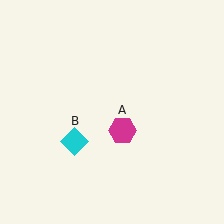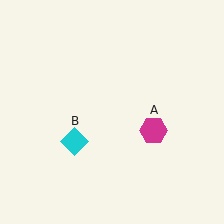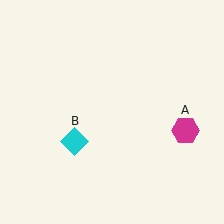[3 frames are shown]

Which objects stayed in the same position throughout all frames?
Cyan diamond (object B) remained stationary.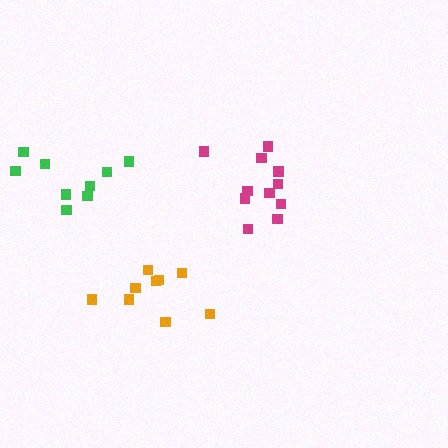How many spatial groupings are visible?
There are 3 spatial groupings.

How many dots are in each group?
Group 1: 9 dots, Group 2: 11 dots, Group 3: 9 dots (29 total).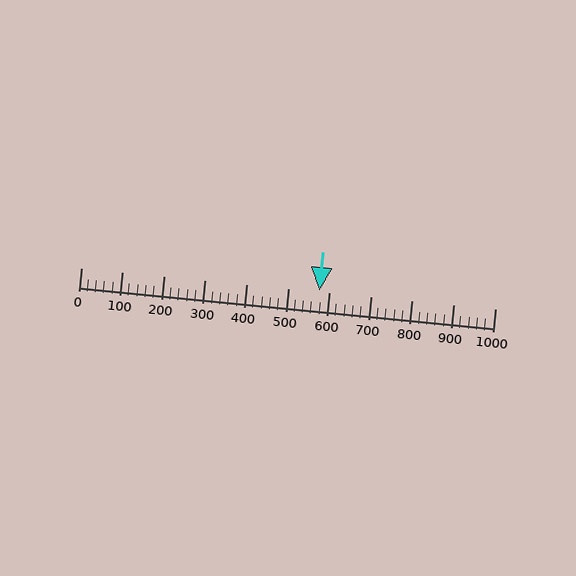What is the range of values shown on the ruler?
The ruler shows values from 0 to 1000.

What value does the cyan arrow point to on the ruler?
The cyan arrow points to approximately 575.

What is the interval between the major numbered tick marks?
The major tick marks are spaced 100 units apart.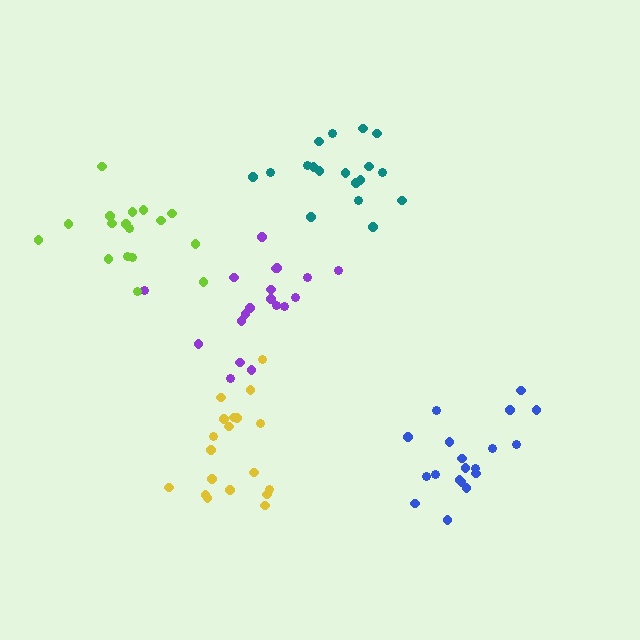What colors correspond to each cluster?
The clusters are colored: blue, teal, purple, yellow, lime.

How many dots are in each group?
Group 1: 19 dots, Group 2: 18 dots, Group 3: 19 dots, Group 4: 19 dots, Group 5: 17 dots (92 total).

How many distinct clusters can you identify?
There are 5 distinct clusters.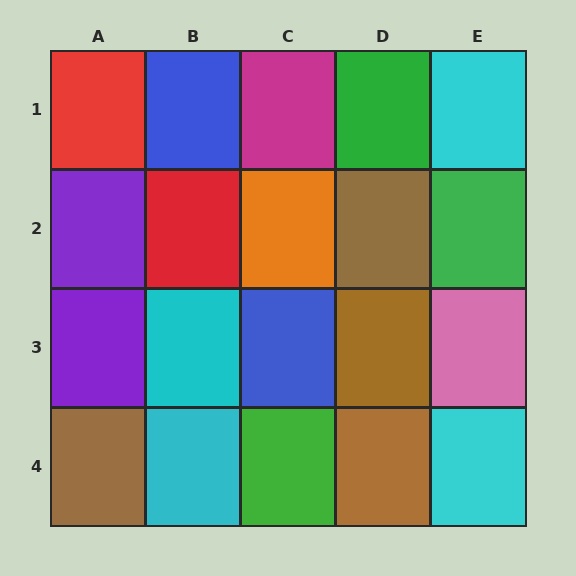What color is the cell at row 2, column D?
Brown.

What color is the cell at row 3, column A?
Purple.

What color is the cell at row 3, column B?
Cyan.